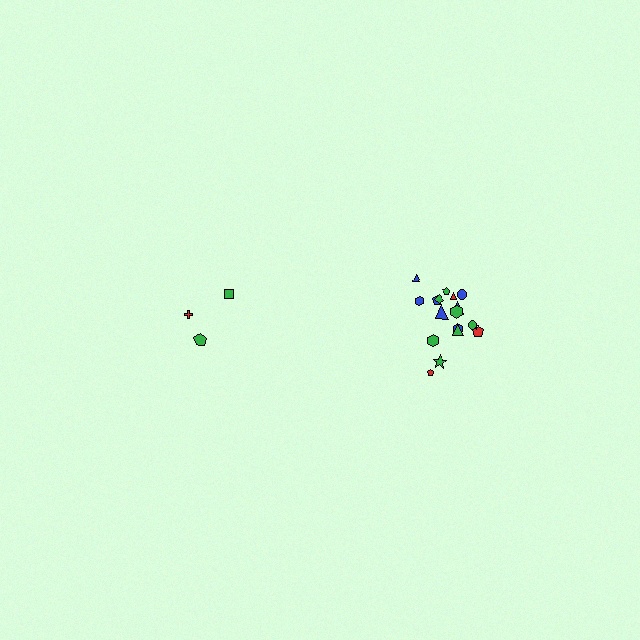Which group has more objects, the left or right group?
The right group.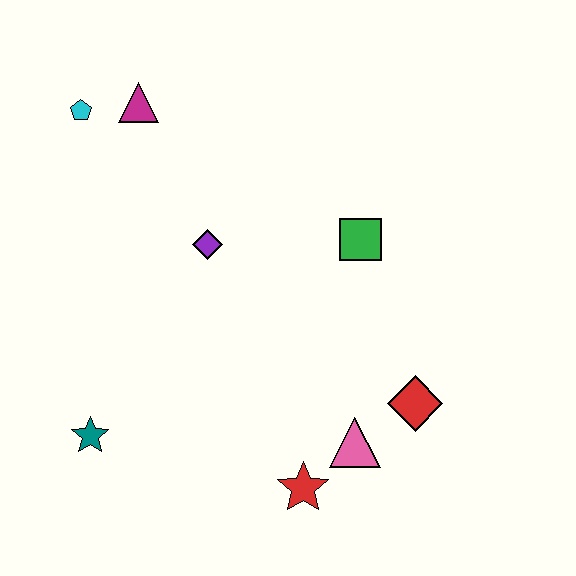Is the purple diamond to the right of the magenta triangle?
Yes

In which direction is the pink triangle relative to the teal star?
The pink triangle is to the right of the teal star.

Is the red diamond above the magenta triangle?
No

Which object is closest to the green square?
The purple diamond is closest to the green square.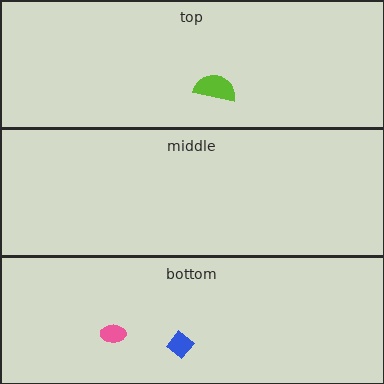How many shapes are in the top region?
1.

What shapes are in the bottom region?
The blue diamond, the pink ellipse.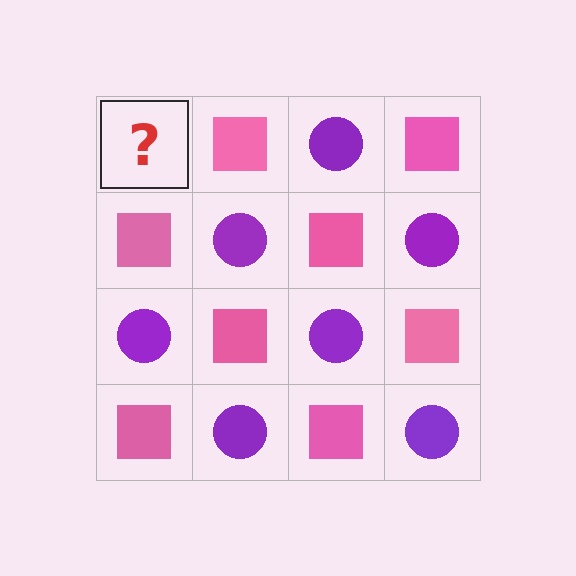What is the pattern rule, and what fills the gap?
The rule is that it alternates purple circle and pink square in a checkerboard pattern. The gap should be filled with a purple circle.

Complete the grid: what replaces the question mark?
The question mark should be replaced with a purple circle.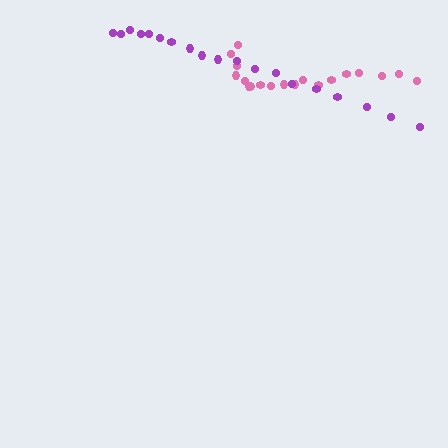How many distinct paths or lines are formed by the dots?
There are 2 distinct paths.